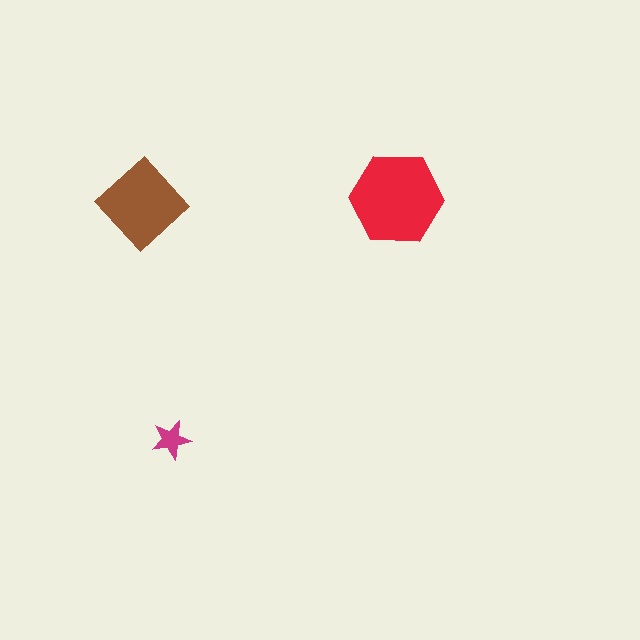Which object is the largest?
The red hexagon.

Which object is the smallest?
The magenta star.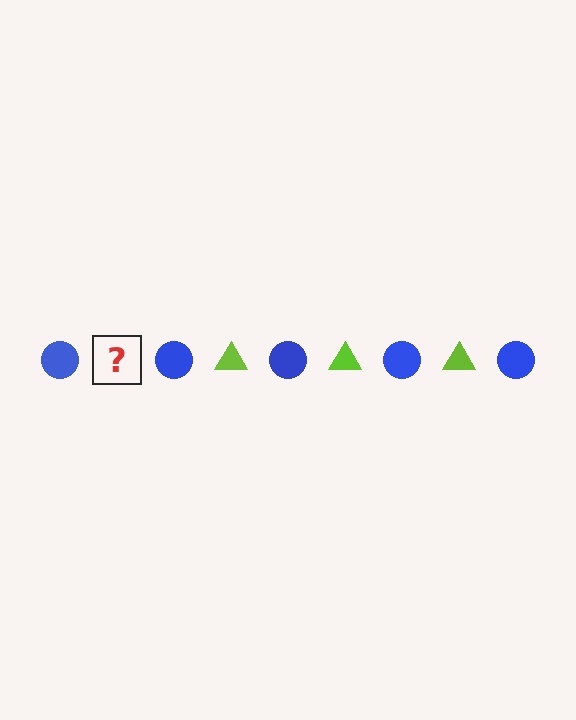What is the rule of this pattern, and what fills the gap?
The rule is that the pattern alternates between blue circle and lime triangle. The gap should be filled with a lime triangle.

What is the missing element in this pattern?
The missing element is a lime triangle.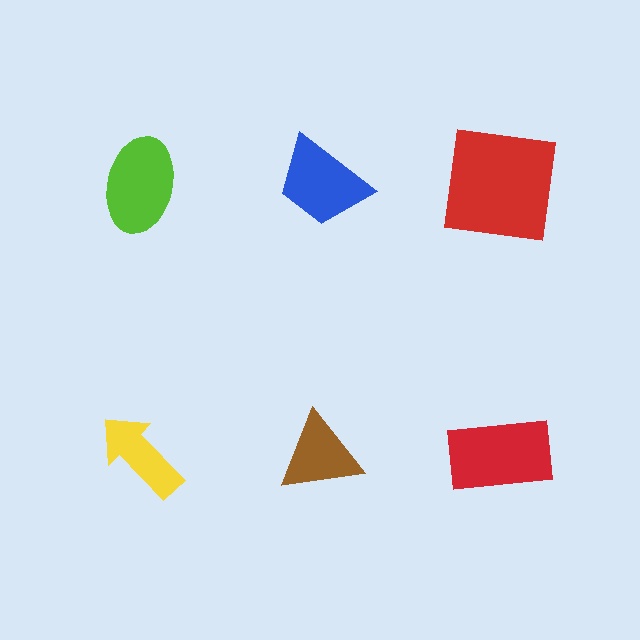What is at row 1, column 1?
A lime ellipse.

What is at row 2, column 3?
A red rectangle.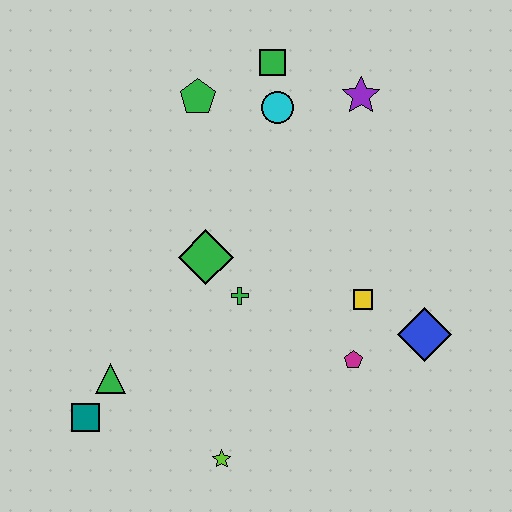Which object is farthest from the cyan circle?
The teal square is farthest from the cyan circle.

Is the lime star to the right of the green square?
No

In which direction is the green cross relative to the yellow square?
The green cross is to the left of the yellow square.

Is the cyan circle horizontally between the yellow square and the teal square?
Yes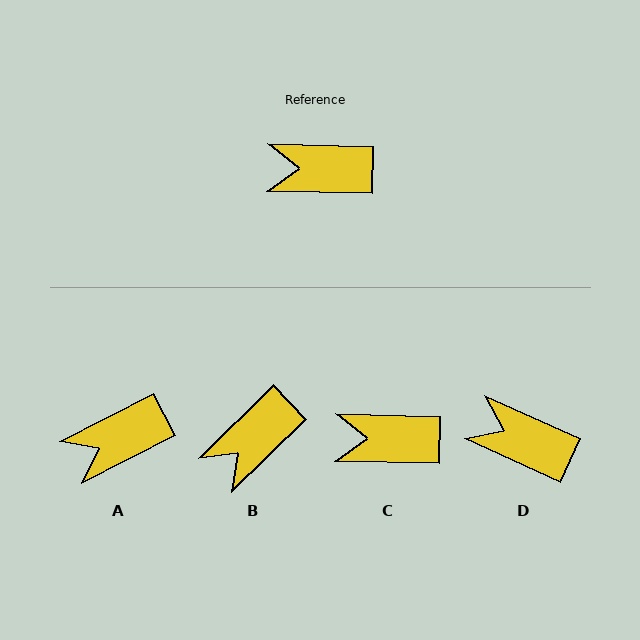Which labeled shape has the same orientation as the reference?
C.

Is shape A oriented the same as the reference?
No, it is off by about 28 degrees.